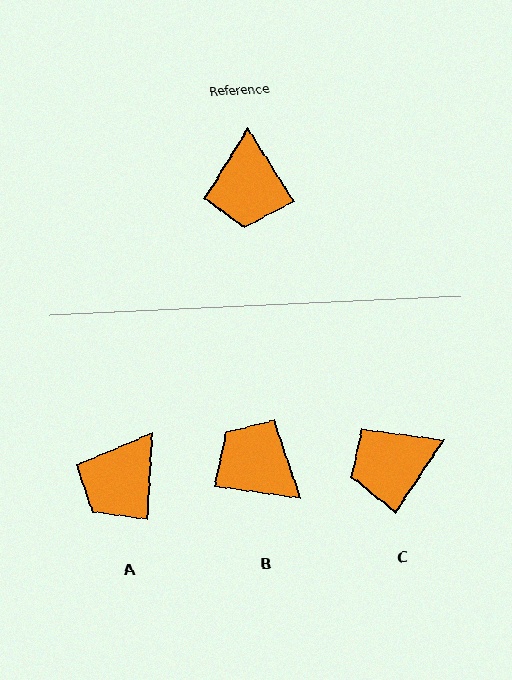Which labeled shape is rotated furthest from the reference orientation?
B, about 130 degrees away.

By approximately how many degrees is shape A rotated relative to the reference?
Approximately 36 degrees clockwise.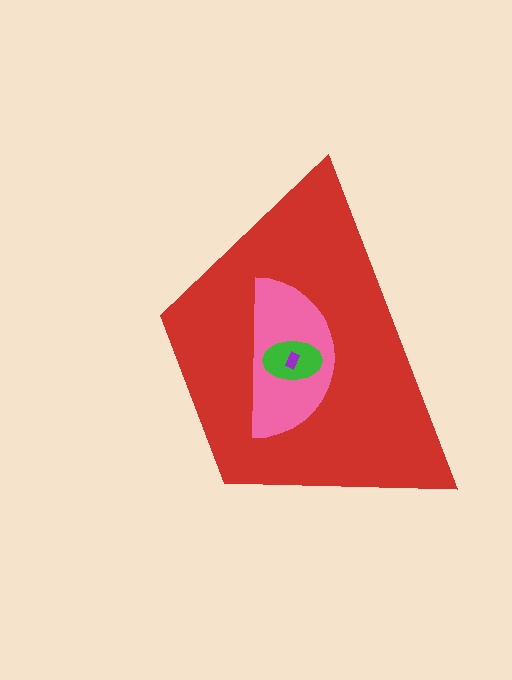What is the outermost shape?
The red trapezoid.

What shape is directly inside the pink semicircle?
The green ellipse.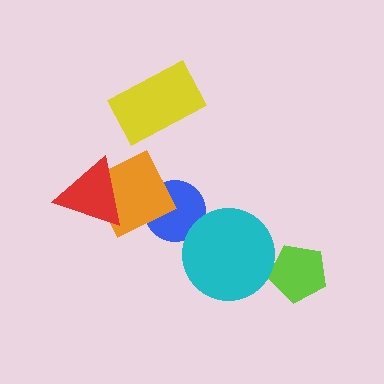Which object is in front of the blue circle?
The orange diamond is in front of the blue circle.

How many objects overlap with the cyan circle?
0 objects overlap with the cyan circle.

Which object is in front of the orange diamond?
The red triangle is in front of the orange diamond.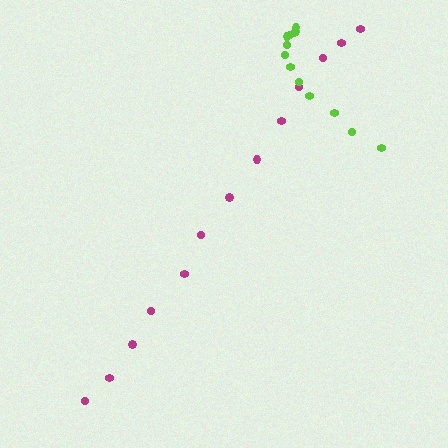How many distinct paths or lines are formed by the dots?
There are 2 distinct paths.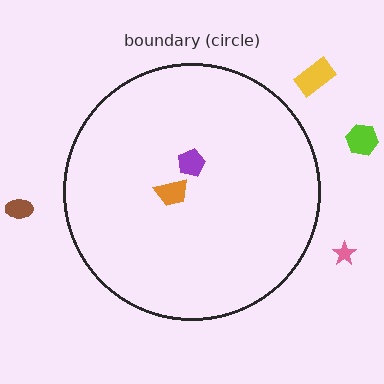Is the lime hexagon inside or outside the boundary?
Outside.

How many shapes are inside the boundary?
2 inside, 4 outside.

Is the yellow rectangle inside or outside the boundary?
Outside.